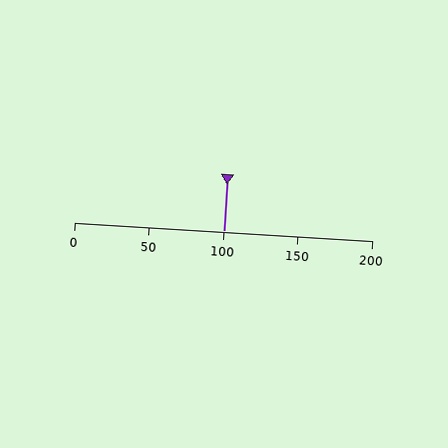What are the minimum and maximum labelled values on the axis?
The axis runs from 0 to 200.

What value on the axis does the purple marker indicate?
The marker indicates approximately 100.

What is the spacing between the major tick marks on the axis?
The major ticks are spaced 50 apart.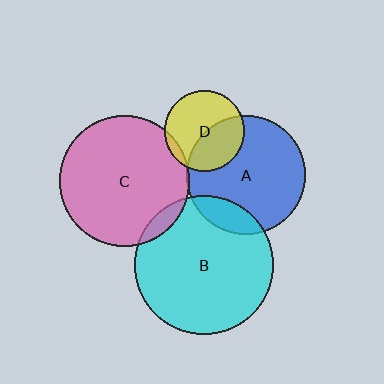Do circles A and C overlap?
Yes.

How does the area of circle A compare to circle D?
Approximately 2.2 times.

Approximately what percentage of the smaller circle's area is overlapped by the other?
Approximately 5%.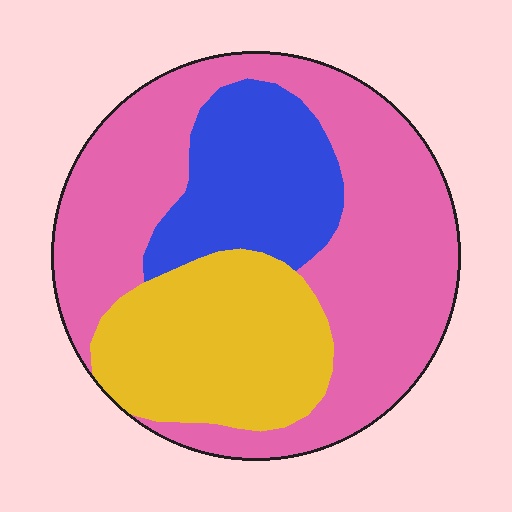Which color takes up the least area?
Blue, at roughly 20%.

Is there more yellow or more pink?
Pink.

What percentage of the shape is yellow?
Yellow covers around 25% of the shape.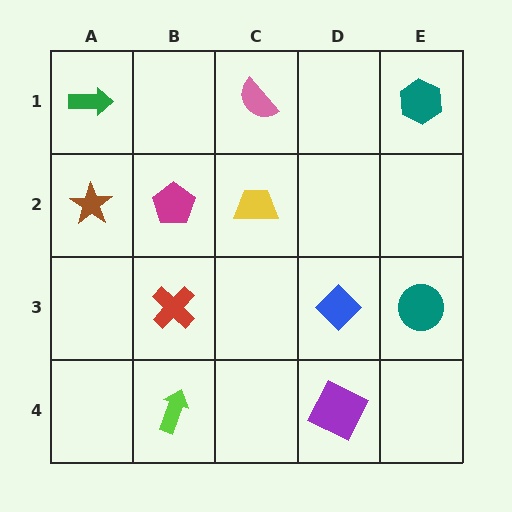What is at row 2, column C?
A yellow trapezoid.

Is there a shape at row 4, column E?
No, that cell is empty.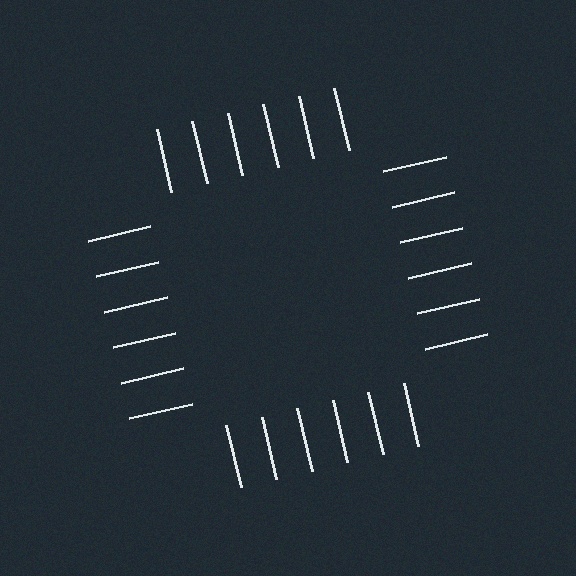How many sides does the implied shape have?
4 sides — the line-ends trace a square.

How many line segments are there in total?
24 — 6 along each of the 4 edges.